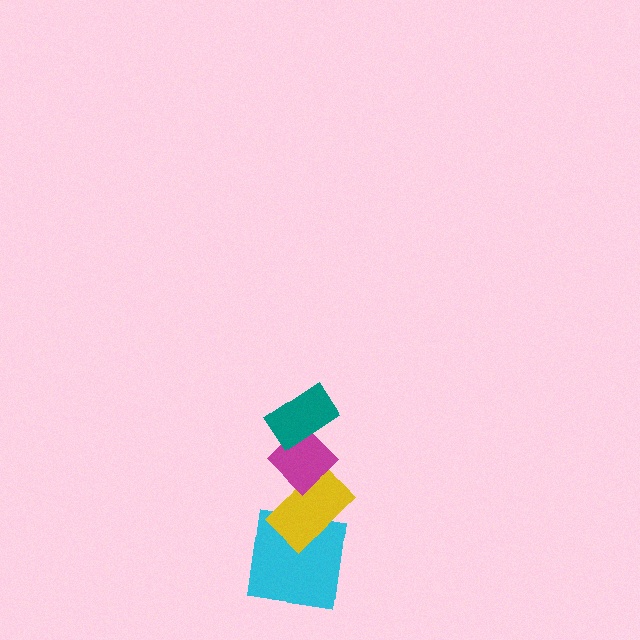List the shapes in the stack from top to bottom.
From top to bottom: the teal rectangle, the magenta diamond, the yellow rectangle, the cyan square.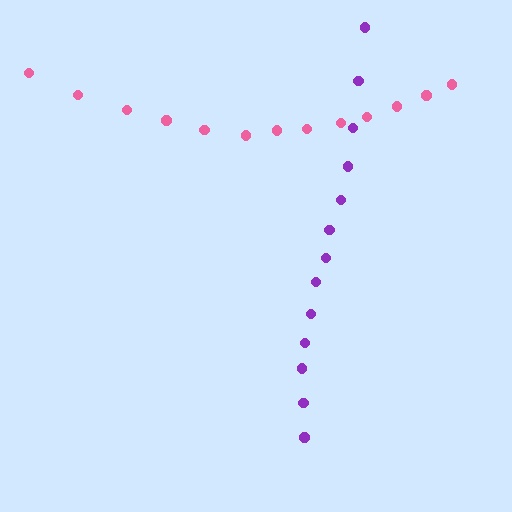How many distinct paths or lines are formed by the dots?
There are 2 distinct paths.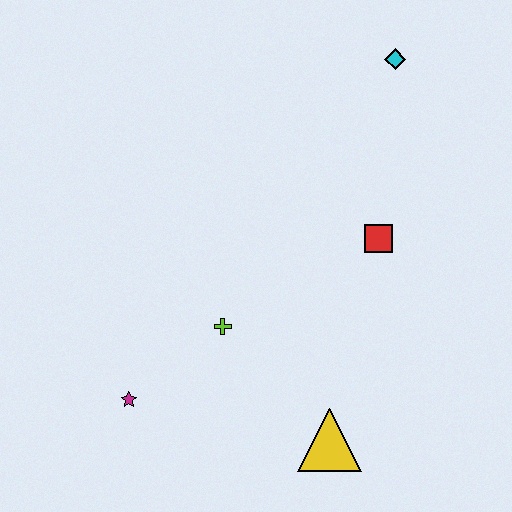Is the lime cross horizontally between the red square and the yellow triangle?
No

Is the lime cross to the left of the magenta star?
No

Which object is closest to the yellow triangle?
The lime cross is closest to the yellow triangle.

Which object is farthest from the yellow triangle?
The cyan diamond is farthest from the yellow triangle.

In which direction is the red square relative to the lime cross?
The red square is to the right of the lime cross.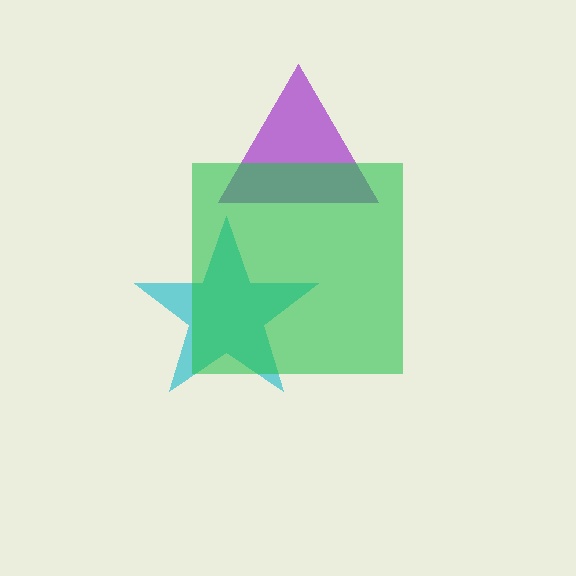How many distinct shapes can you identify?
There are 3 distinct shapes: a cyan star, a purple triangle, a green square.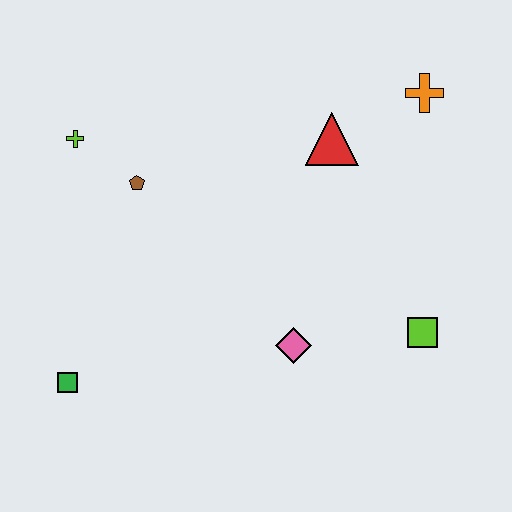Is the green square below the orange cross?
Yes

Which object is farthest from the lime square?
The lime cross is farthest from the lime square.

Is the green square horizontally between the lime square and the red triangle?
No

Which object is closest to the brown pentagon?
The lime cross is closest to the brown pentagon.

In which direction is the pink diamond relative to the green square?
The pink diamond is to the right of the green square.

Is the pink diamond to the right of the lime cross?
Yes